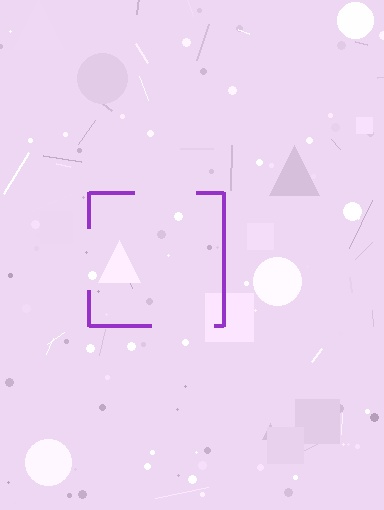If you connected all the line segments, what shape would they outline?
They would outline a square.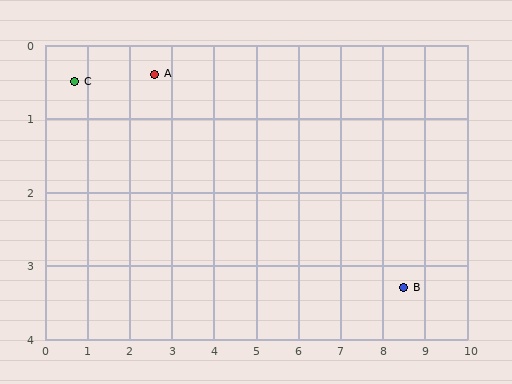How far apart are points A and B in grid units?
Points A and B are about 6.6 grid units apart.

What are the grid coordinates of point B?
Point B is at approximately (8.5, 3.3).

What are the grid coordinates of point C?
Point C is at approximately (0.7, 0.5).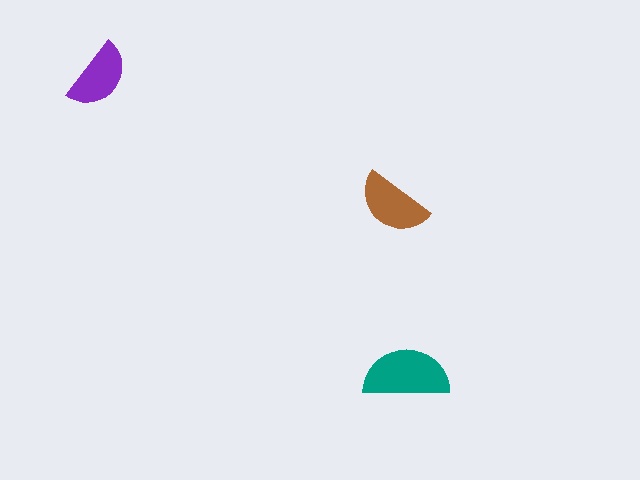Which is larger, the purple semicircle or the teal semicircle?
The teal one.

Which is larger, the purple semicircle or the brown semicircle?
The brown one.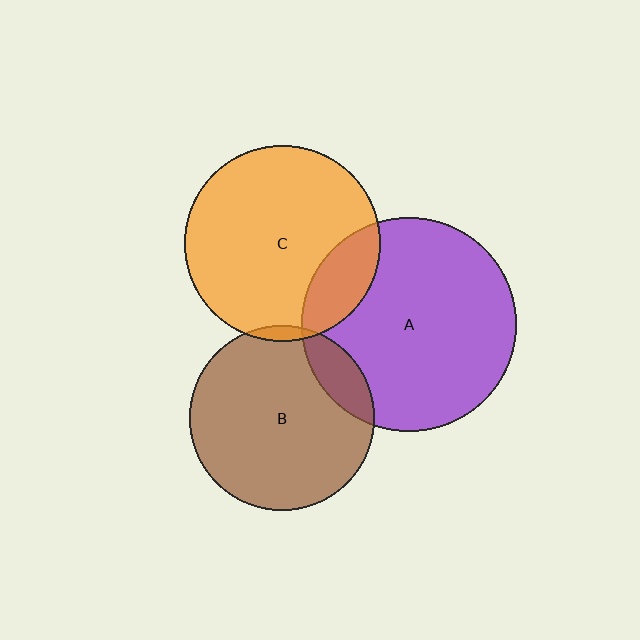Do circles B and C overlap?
Yes.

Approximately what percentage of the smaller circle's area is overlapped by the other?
Approximately 5%.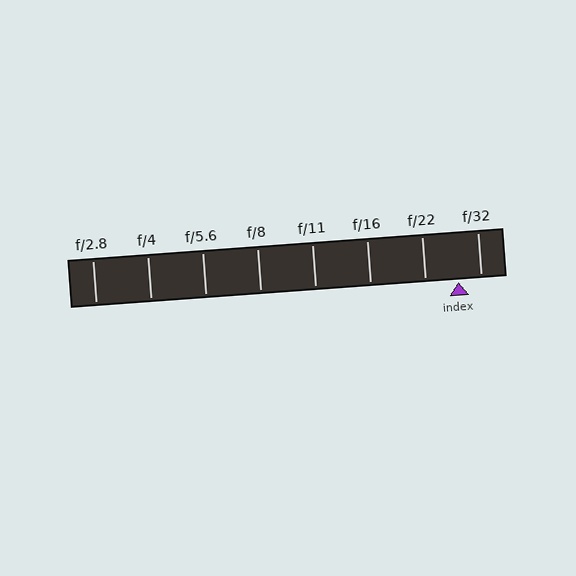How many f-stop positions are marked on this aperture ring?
There are 8 f-stop positions marked.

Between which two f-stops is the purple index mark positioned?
The index mark is between f/22 and f/32.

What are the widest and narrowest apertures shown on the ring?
The widest aperture shown is f/2.8 and the narrowest is f/32.